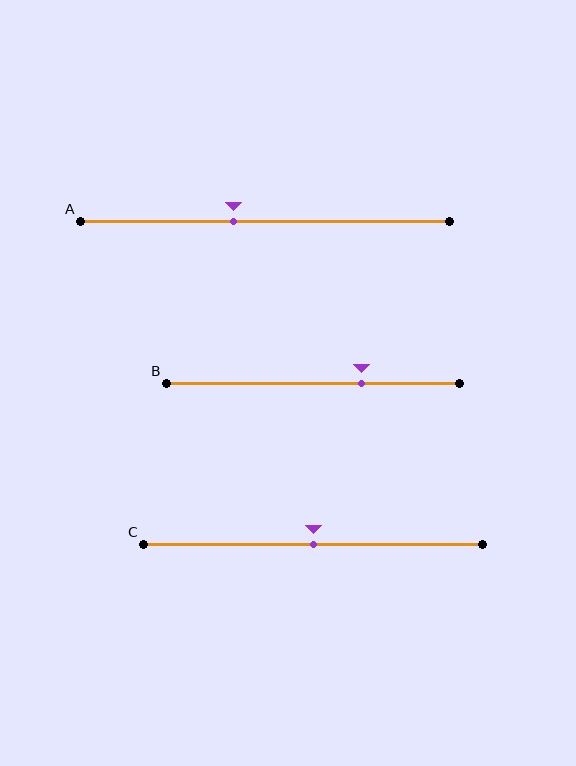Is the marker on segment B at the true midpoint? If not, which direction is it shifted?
No, the marker on segment B is shifted to the right by about 16% of the segment length.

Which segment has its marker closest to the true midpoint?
Segment C has its marker closest to the true midpoint.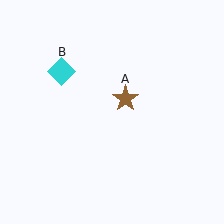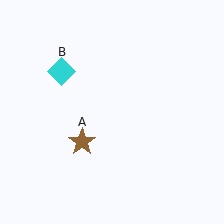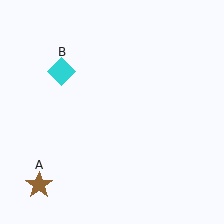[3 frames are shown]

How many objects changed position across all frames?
1 object changed position: brown star (object A).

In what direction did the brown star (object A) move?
The brown star (object A) moved down and to the left.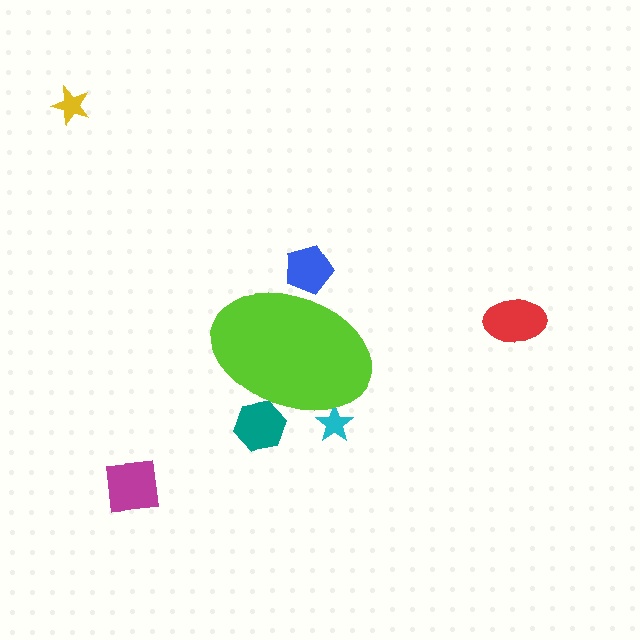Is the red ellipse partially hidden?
No, the red ellipse is fully visible.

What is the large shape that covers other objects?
A lime ellipse.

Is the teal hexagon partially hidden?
Yes, the teal hexagon is partially hidden behind the lime ellipse.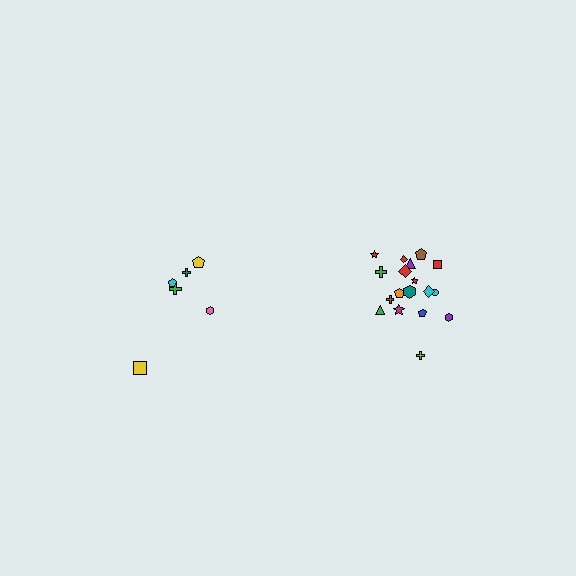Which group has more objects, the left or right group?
The right group.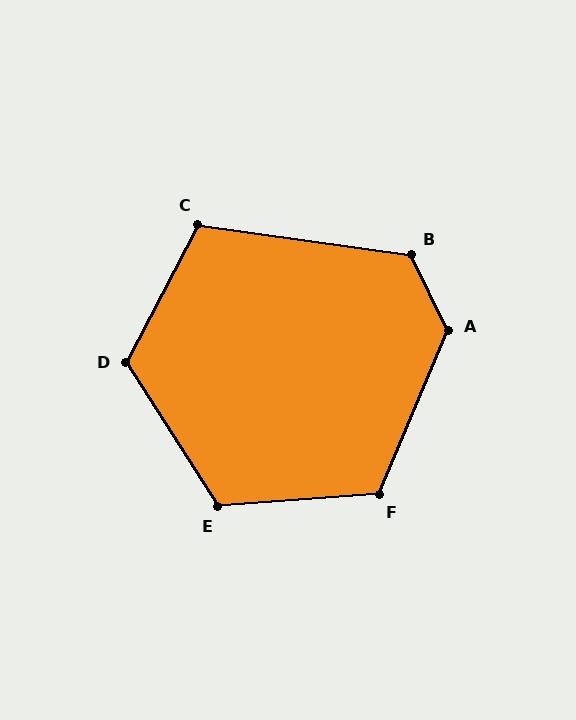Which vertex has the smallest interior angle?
C, at approximately 110 degrees.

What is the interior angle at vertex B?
Approximately 123 degrees (obtuse).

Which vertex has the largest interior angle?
A, at approximately 132 degrees.